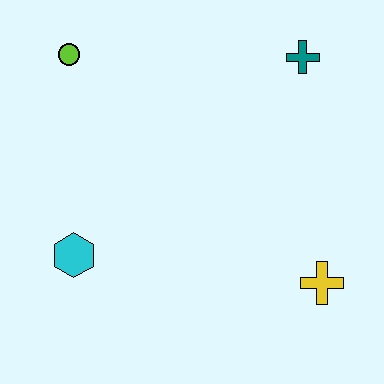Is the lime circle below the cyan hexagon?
No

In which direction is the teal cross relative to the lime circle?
The teal cross is to the right of the lime circle.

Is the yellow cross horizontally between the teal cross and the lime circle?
No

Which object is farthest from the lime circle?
The yellow cross is farthest from the lime circle.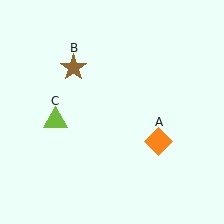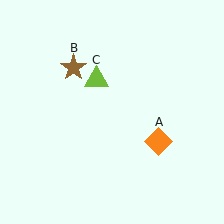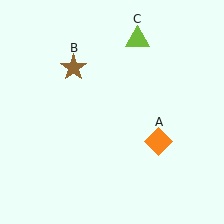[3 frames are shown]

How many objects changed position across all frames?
1 object changed position: lime triangle (object C).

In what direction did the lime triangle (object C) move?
The lime triangle (object C) moved up and to the right.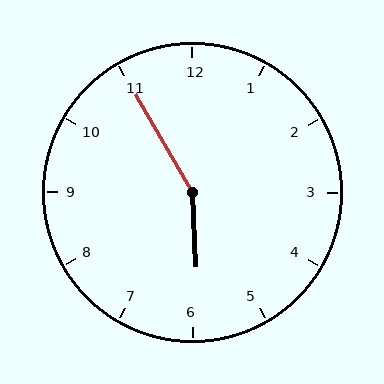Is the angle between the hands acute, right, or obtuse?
It is obtuse.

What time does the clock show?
5:55.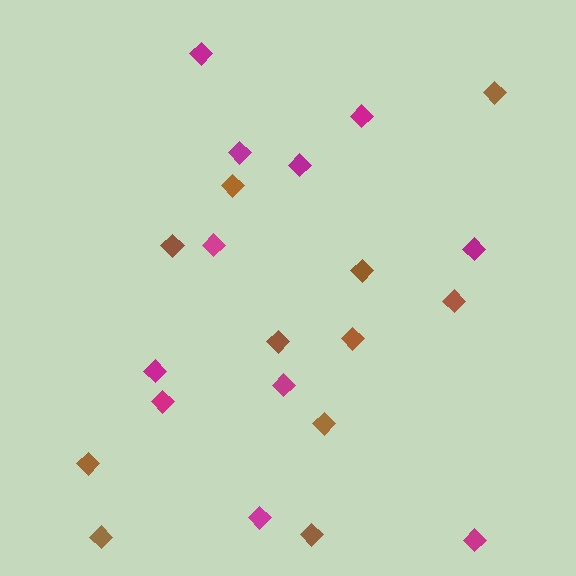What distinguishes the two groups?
There are 2 groups: one group of brown diamonds (11) and one group of magenta diamonds (11).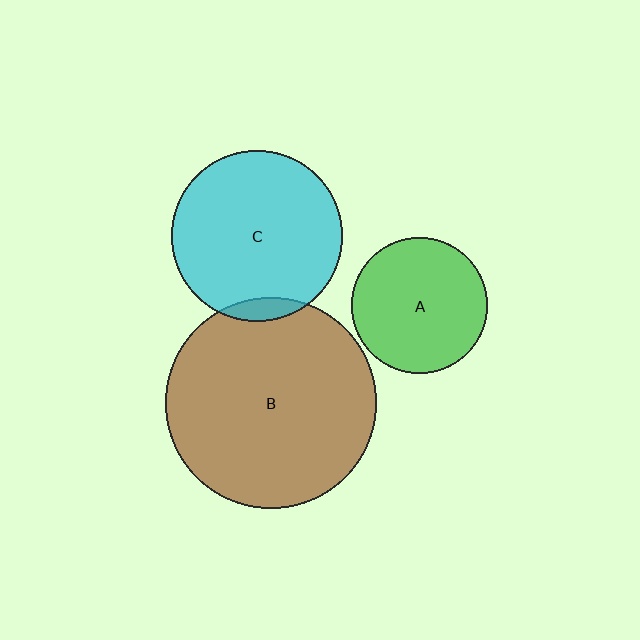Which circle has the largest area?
Circle B (brown).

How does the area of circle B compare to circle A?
Approximately 2.4 times.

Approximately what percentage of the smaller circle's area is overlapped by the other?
Approximately 5%.